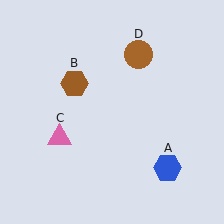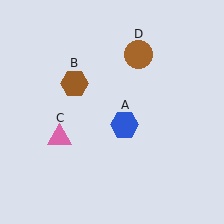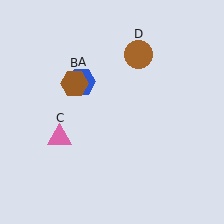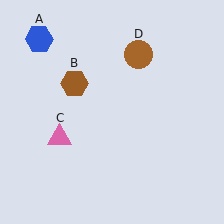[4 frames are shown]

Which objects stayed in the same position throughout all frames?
Brown hexagon (object B) and pink triangle (object C) and brown circle (object D) remained stationary.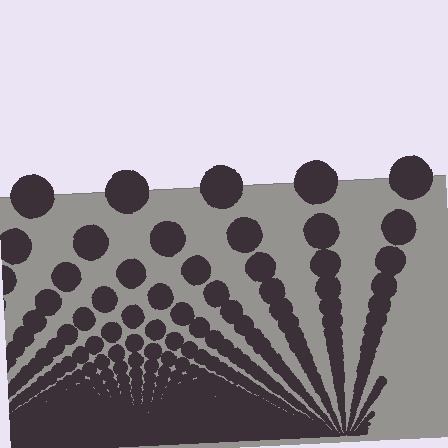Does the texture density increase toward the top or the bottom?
Density increases toward the bottom.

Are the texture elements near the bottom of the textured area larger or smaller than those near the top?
Smaller. The gradient is inverted — elements near the bottom are smaller and denser.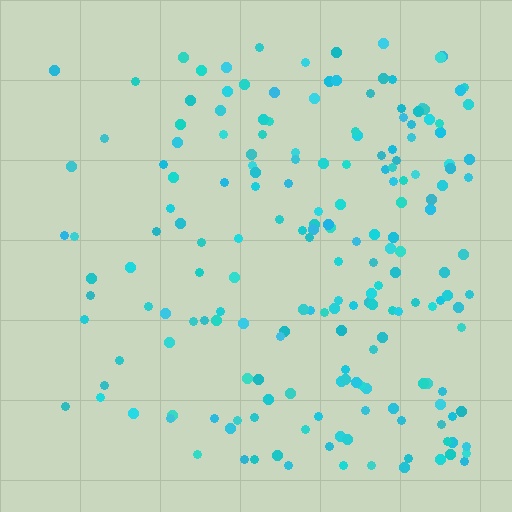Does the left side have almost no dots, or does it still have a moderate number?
Still a moderate number, just noticeably fewer than the right.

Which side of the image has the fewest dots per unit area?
The left.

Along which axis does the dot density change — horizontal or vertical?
Horizontal.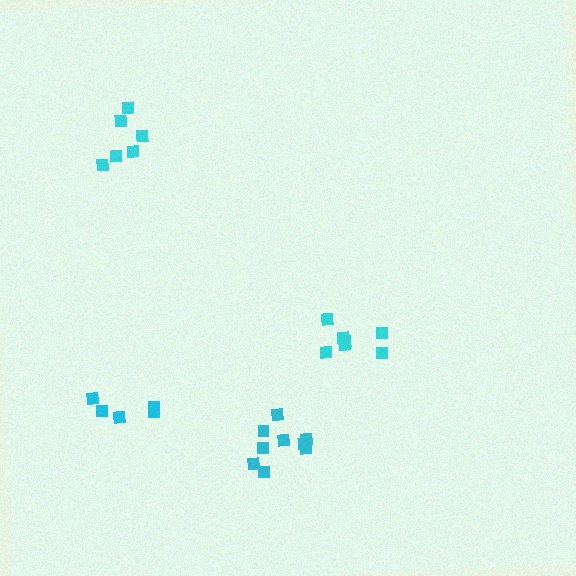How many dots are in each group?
Group 1: 9 dots, Group 2: 5 dots, Group 3: 7 dots, Group 4: 6 dots (27 total).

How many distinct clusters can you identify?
There are 4 distinct clusters.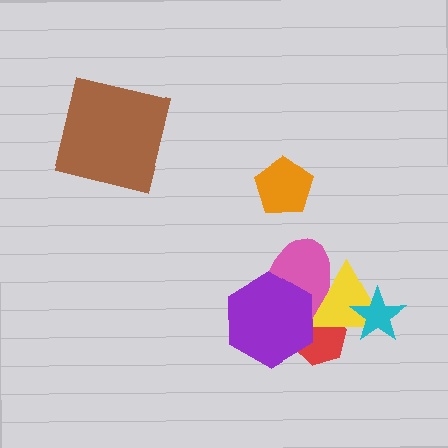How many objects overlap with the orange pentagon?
0 objects overlap with the orange pentagon.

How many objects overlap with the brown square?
0 objects overlap with the brown square.